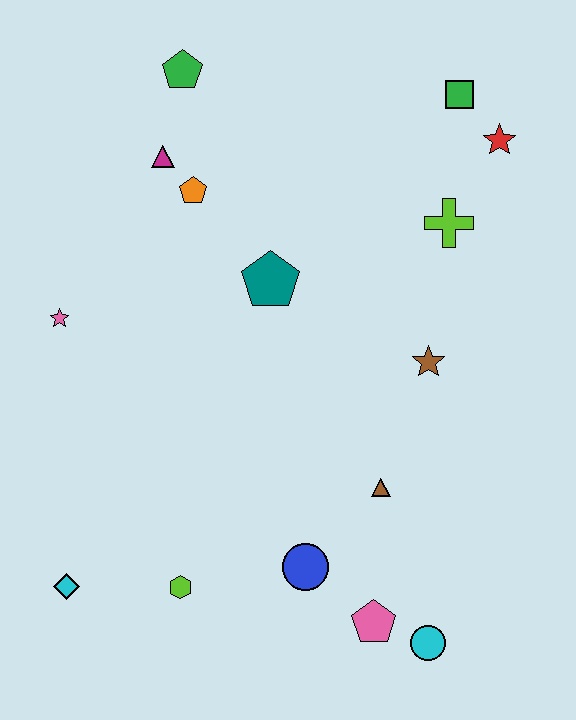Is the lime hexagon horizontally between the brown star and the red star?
No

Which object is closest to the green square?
The red star is closest to the green square.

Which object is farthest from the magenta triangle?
The cyan circle is farthest from the magenta triangle.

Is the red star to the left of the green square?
No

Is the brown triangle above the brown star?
No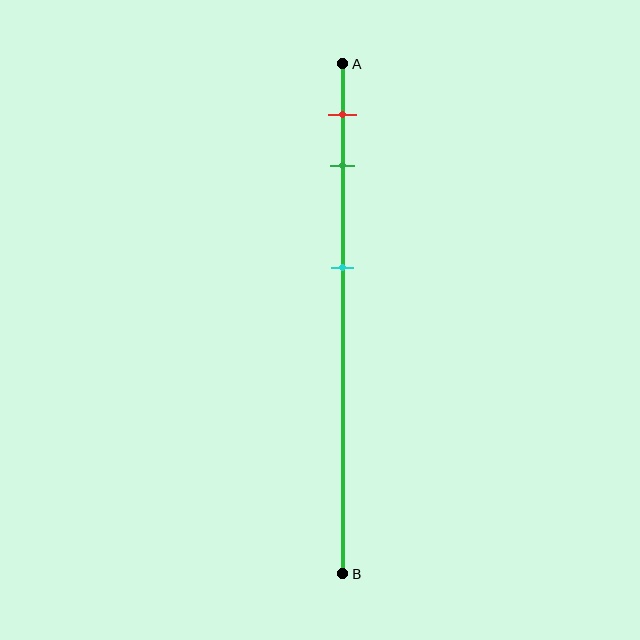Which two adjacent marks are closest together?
The red and green marks are the closest adjacent pair.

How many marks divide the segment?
There are 3 marks dividing the segment.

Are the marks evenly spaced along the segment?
No, the marks are not evenly spaced.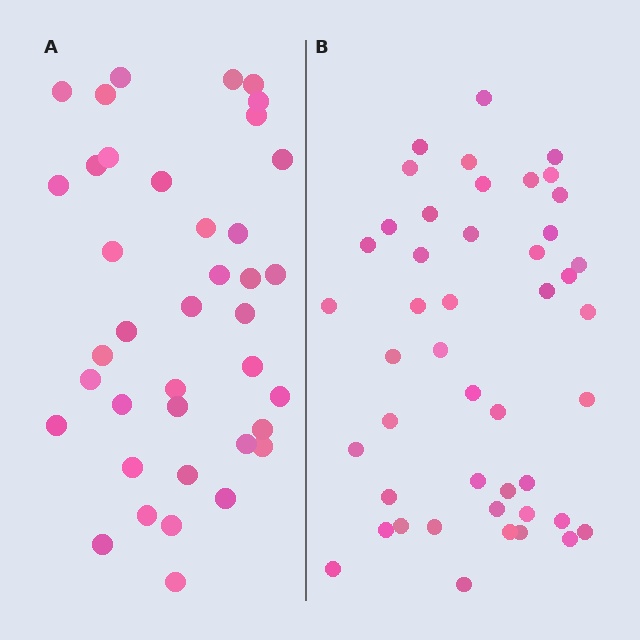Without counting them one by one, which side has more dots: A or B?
Region B (the right region) has more dots.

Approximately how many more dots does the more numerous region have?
Region B has roughly 8 or so more dots than region A.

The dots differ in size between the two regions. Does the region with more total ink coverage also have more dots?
No. Region A has more total ink coverage because its dots are larger, but region B actually contains more individual dots. Total area can be misleading — the number of items is what matters here.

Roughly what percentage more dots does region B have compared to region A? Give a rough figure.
About 20% more.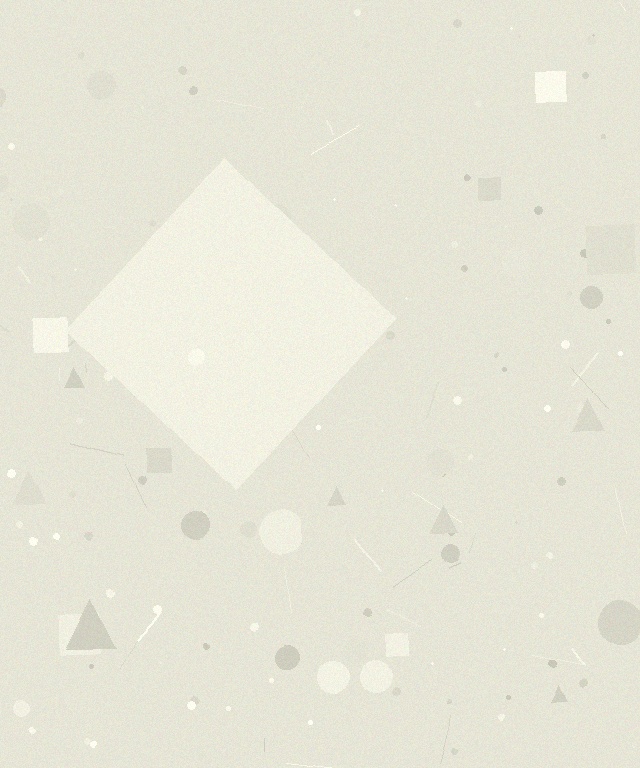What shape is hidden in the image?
A diamond is hidden in the image.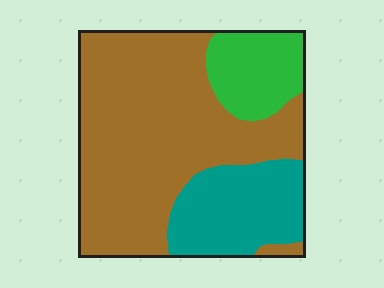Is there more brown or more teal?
Brown.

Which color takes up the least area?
Green, at roughly 15%.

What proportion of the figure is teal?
Teal covers about 20% of the figure.